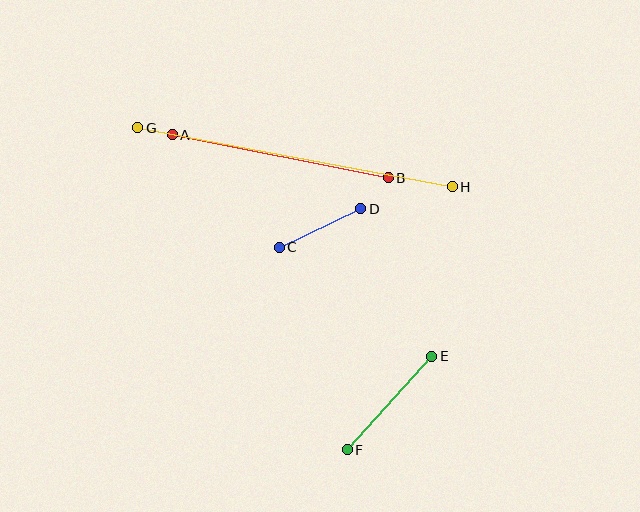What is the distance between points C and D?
The distance is approximately 90 pixels.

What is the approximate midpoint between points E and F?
The midpoint is at approximately (389, 403) pixels.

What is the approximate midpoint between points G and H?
The midpoint is at approximately (295, 157) pixels.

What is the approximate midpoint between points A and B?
The midpoint is at approximately (280, 156) pixels.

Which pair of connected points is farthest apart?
Points G and H are farthest apart.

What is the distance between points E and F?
The distance is approximately 126 pixels.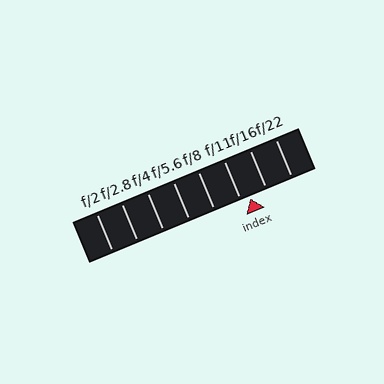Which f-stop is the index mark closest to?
The index mark is closest to f/11.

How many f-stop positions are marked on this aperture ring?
There are 8 f-stop positions marked.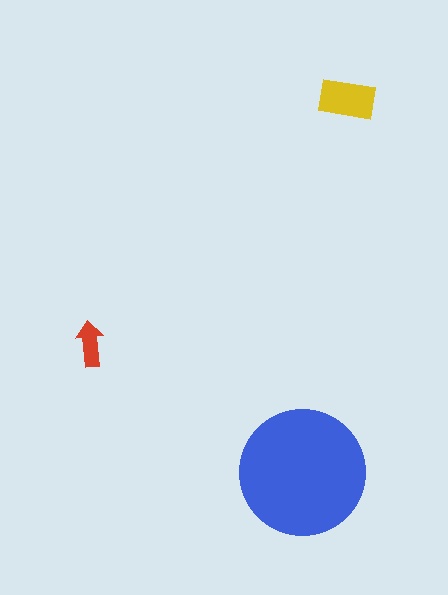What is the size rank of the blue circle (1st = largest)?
1st.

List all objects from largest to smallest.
The blue circle, the yellow rectangle, the red arrow.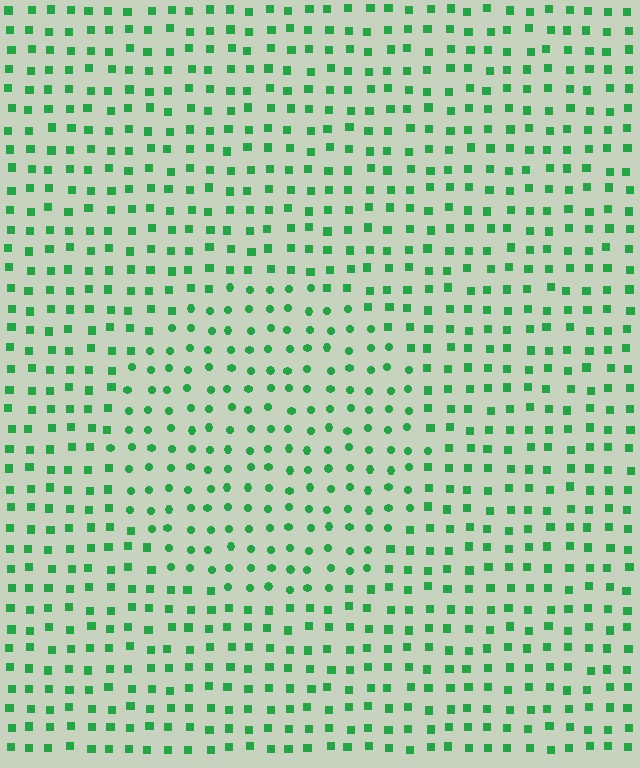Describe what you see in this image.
The image is filled with small green elements arranged in a uniform grid. A circle-shaped region contains circles, while the surrounding area contains squares. The boundary is defined purely by the change in element shape.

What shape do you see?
I see a circle.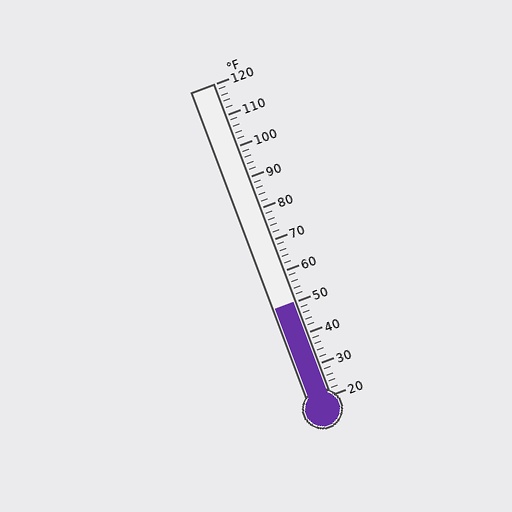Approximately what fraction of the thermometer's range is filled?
The thermometer is filled to approximately 30% of its range.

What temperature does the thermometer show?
The thermometer shows approximately 50°F.